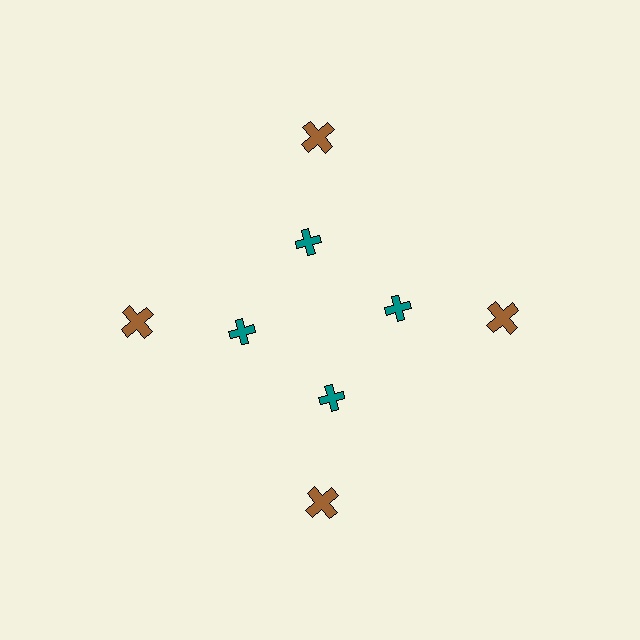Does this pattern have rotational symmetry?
Yes, this pattern has 4-fold rotational symmetry. It looks the same after rotating 90 degrees around the center.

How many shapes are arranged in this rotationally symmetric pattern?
There are 8 shapes, arranged in 4 groups of 2.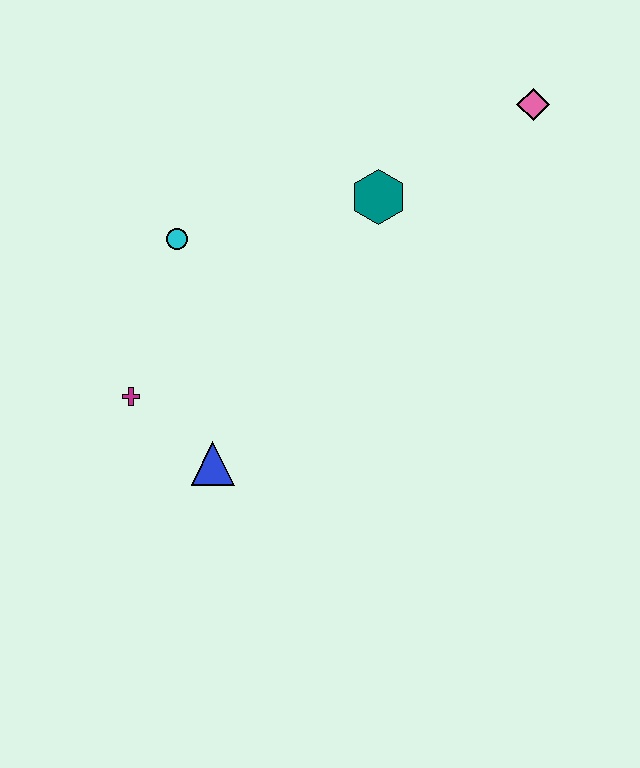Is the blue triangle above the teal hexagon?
No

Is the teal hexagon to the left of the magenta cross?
No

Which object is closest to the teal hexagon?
The pink diamond is closest to the teal hexagon.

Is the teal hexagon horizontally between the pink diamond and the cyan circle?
Yes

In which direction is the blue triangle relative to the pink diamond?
The blue triangle is below the pink diamond.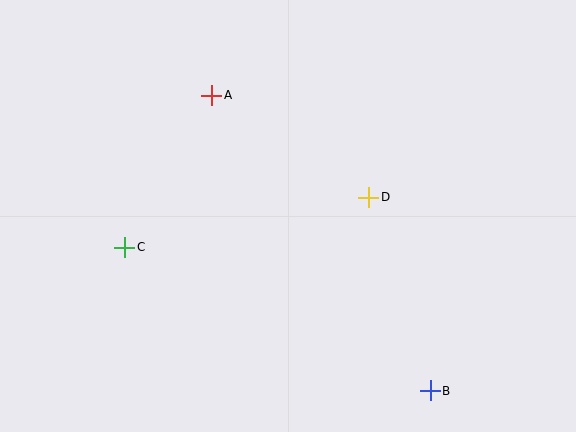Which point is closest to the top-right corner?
Point D is closest to the top-right corner.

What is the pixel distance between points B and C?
The distance between B and C is 337 pixels.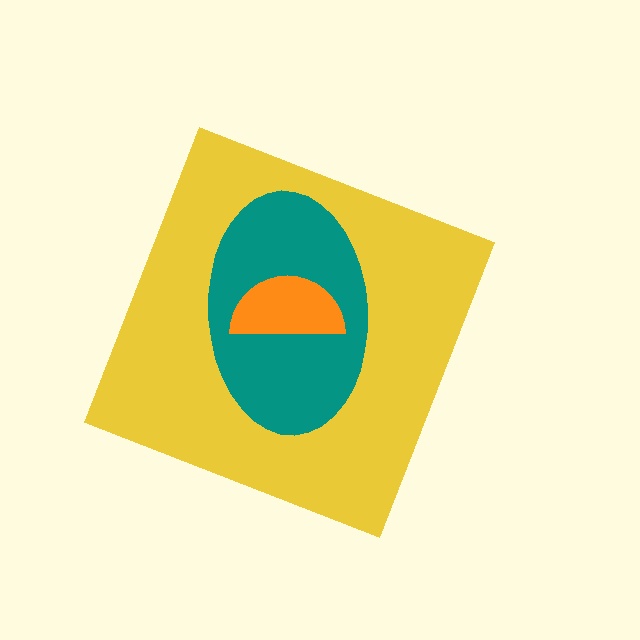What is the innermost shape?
The orange semicircle.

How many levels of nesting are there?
3.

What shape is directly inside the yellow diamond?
The teal ellipse.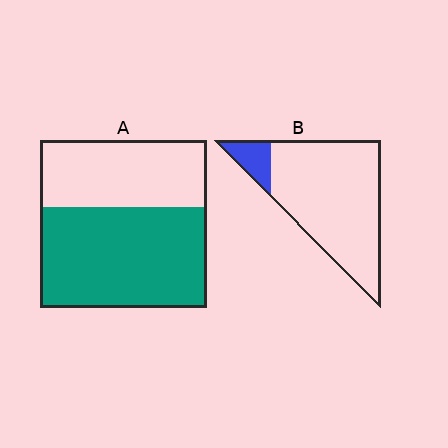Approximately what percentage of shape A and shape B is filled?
A is approximately 60% and B is approximately 10%.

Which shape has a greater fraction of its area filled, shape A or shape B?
Shape A.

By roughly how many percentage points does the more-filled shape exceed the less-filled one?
By roughly 50 percentage points (A over B).